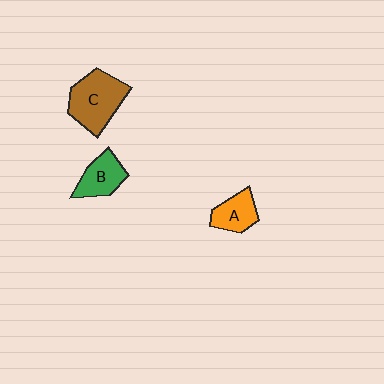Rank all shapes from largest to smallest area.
From largest to smallest: C (brown), B (green), A (orange).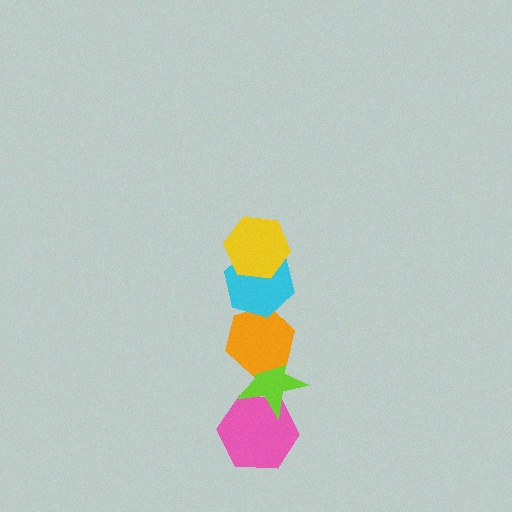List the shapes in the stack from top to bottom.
From top to bottom: the yellow hexagon, the cyan hexagon, the orange hexagon, the lime star, the pink hexagon.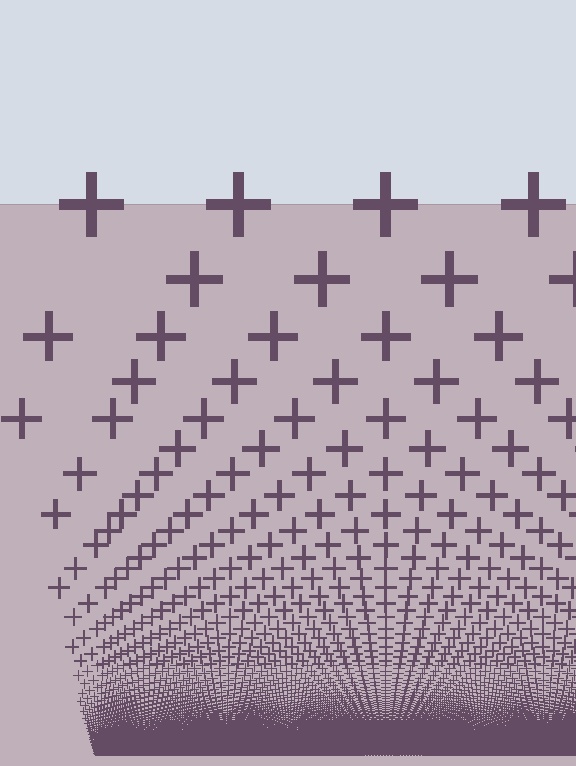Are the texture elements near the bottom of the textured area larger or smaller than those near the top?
Smaller. The gradient is inverted — elements near the bottom are smaller and denser.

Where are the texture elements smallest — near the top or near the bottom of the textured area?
Near the bottom.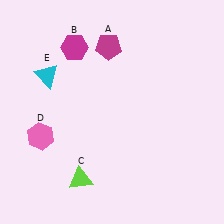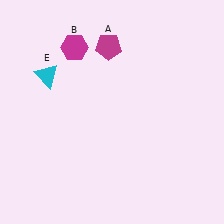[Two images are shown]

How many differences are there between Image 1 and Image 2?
There are 2 differences between the two images.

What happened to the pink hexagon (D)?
The pink hexagon (D) was removed in Image 2. It was in the bottom-left area of Image 1.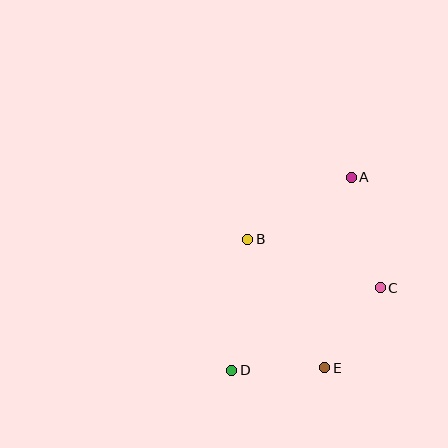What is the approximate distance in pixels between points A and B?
The distance between A and B is approximately 121 pixels.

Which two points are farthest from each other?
Points A and D are farthest from each other.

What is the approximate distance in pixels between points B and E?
The distance between B and E is approximately 150 pixels.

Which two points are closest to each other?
Points D and E are closest to each other.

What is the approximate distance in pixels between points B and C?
The distance between B and C is approximately 141 pixels.